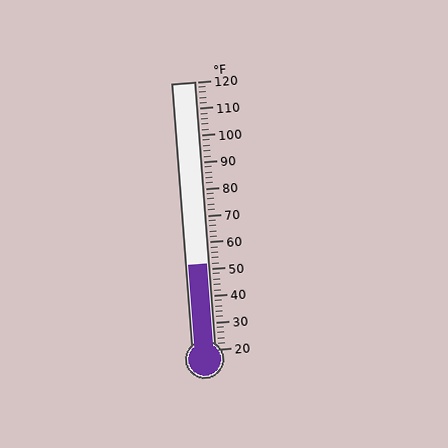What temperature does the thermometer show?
The thermometer shows approximately 52°F.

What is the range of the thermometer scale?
The thermometer scale ranges from 20°F to 120°F.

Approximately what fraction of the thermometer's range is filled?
The thermometer is filled to approximately 30% of its range.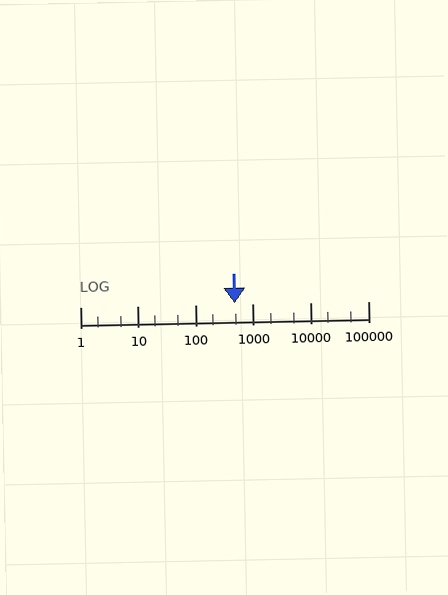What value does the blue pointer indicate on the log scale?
The pointer indicates approximately 480.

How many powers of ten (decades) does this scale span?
The scale spans 5 decades, from 1 to 100000.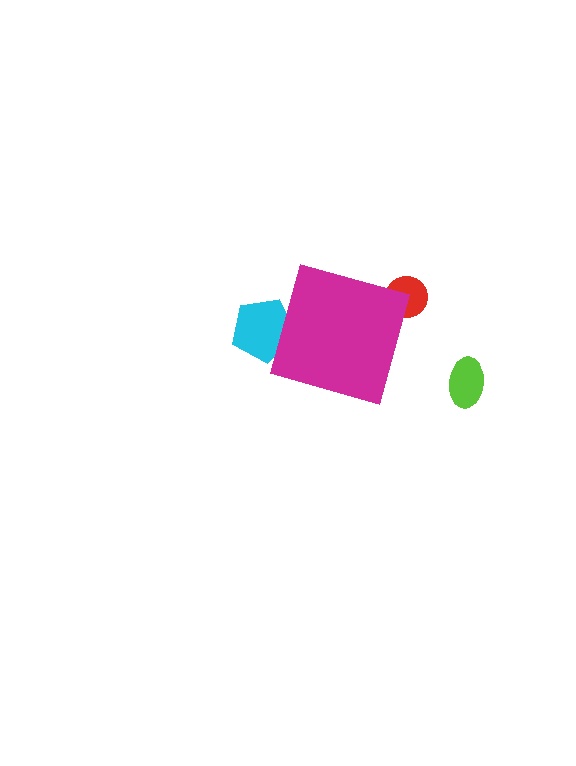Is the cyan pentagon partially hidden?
Yes, the cyan pentagon is partially hidden behind the magenta diamond.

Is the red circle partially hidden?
Yes, the red circle is partially hidden behind the magenta diamond.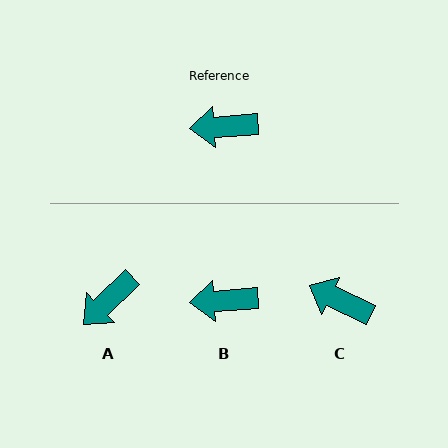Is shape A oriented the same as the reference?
No, it is off by about 40 degrees.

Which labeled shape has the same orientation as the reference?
B.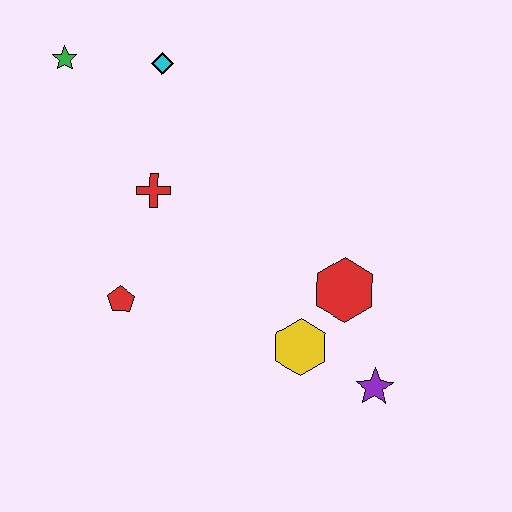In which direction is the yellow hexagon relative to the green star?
The yellow hexagon is below the green star.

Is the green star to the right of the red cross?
No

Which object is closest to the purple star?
The yellow hexagon is closest to the purple star.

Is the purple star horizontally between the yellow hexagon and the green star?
No